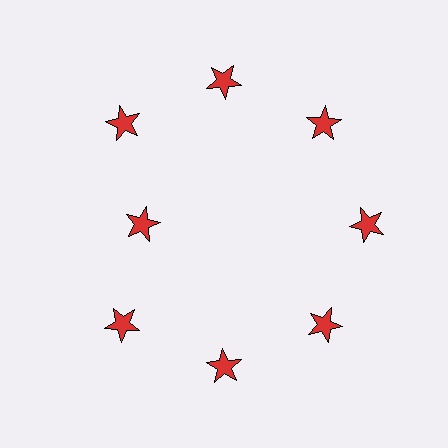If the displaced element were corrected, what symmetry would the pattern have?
It would have 8-fold rotational symmetry — the pattern would map onto itself every 45 degrees.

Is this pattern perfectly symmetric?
No. The 8 red stars are arranged in a ring, but one element near the 9 o'clock position is pulled inward toward the center, breaking the 8-fold rotational symmetry.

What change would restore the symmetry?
The symmetry would be restored by moving it outward, back onto the ring so that all 8 stars sit at equal angles and equal distance from the center.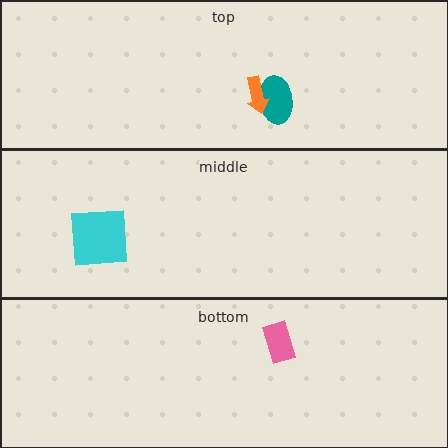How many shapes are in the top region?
2.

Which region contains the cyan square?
The middle region.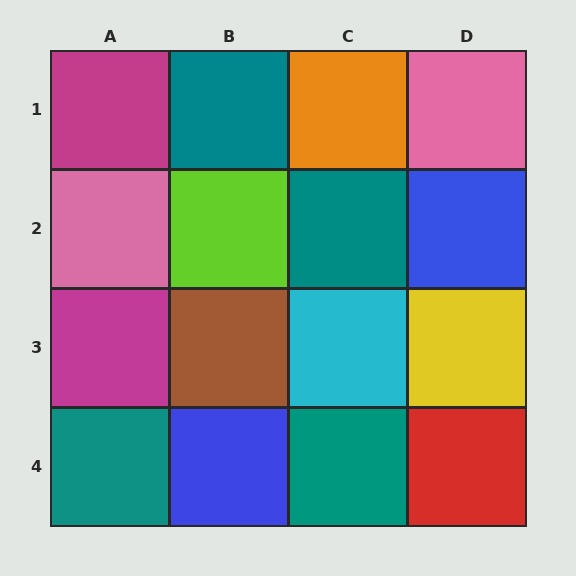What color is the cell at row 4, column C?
Teal.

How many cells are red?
1 cell is red.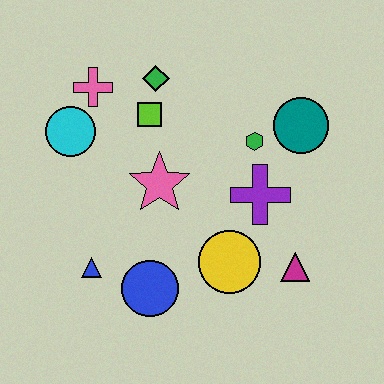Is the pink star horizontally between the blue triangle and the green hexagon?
Yes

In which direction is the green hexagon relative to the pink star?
The green hexagon is to the right of the pink star.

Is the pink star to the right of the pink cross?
Yes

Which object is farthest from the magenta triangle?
The pink cross is farthest from the magenta triangle.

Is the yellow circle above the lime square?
No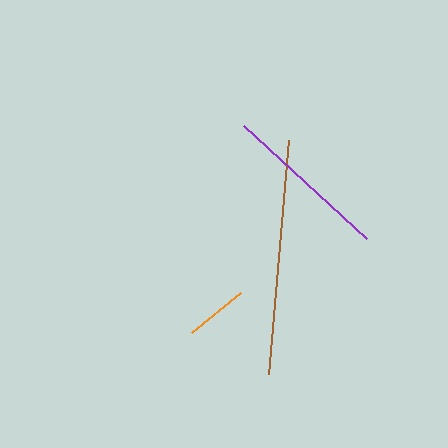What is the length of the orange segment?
The orange segment is approximately 63 pixels long.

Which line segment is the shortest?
The orange line is the shortest at approximately 63 pixels.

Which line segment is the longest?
The brown line is the longest at approximately 235 pixels.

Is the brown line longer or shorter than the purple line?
The brown line is longer than the purple line.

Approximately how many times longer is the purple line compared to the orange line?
The purple line is approximately 2.7 times the length of the orange line.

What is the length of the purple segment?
The purple segment is approximately 167 pixels long.